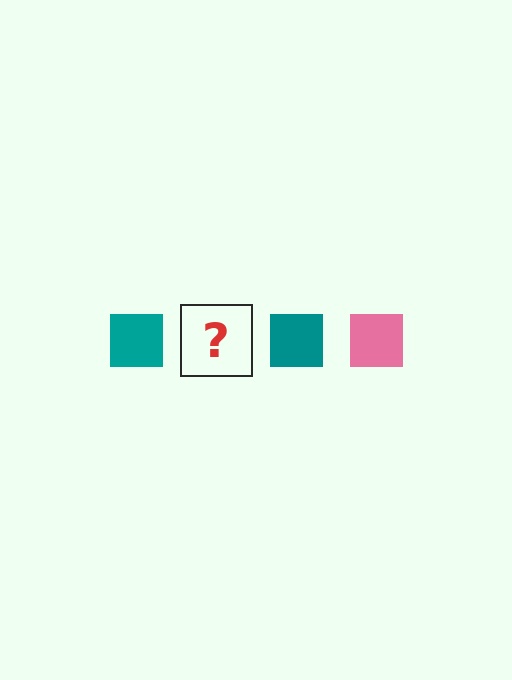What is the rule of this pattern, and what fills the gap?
The rule is that the pattern cycles through teal, pink squares. The gap should be filled with a pink square.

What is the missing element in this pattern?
The missing element is a pink square.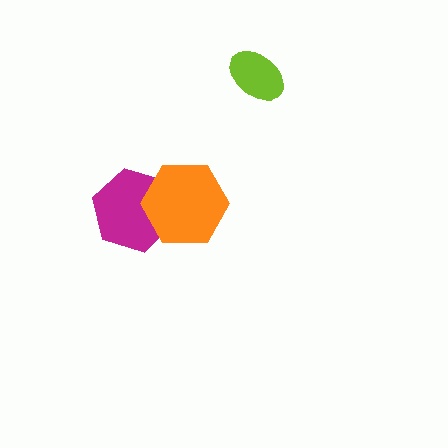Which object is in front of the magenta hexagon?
The orange hexagon is in front of the magenta hexagon.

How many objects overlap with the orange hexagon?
1 object overlaps with the orange hexagon.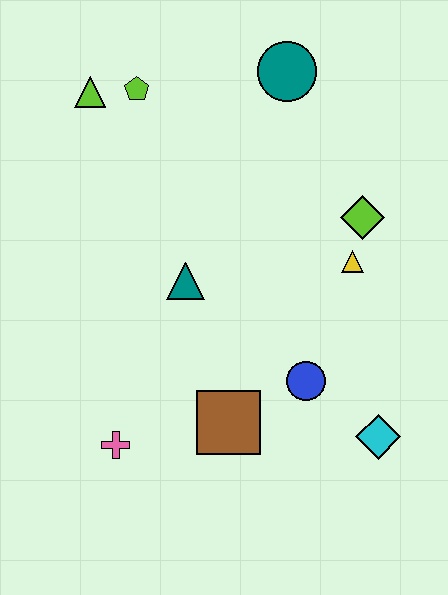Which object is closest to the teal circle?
The lime pentagon is closest to the teal circle.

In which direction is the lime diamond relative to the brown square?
The lime diamond is above the brown square.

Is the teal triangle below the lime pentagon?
Yes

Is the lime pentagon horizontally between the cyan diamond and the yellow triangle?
No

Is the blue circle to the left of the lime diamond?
Yes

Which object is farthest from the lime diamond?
The pink cross is farthest from the lime diamond.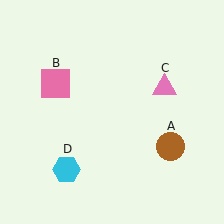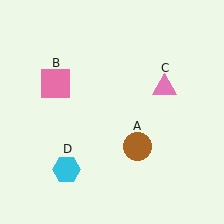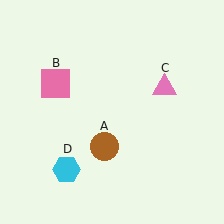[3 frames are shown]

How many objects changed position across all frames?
1 object changed position: brown circle (object A).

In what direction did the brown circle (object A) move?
The brown circle (object A) moved left.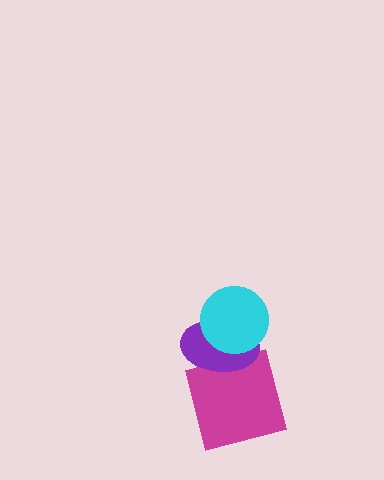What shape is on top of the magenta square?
The purple ellipse is on top of the magenta square.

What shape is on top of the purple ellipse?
The cyan circle is on top of the purple ellipse.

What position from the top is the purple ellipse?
The purple ellipse is 2nd from the top.